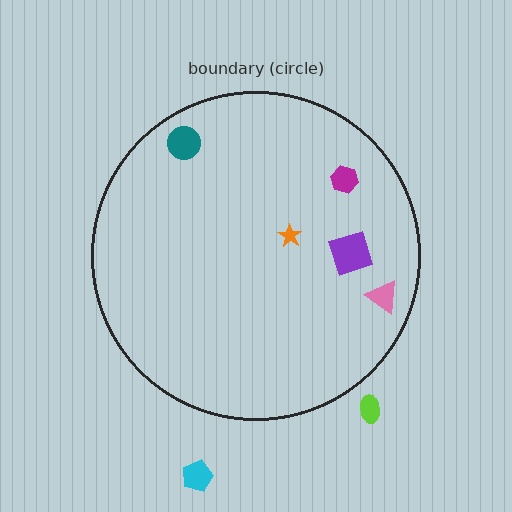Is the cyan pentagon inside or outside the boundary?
Outside.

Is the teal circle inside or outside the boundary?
Inside.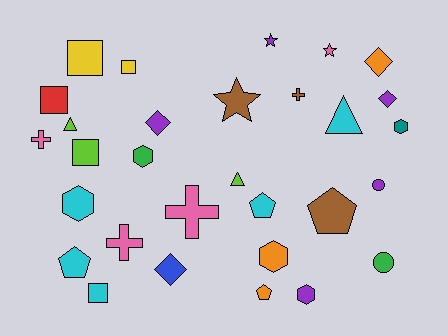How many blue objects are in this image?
There is 1 blue object.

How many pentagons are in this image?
There are 4 pentagons.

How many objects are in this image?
There are 30 objects.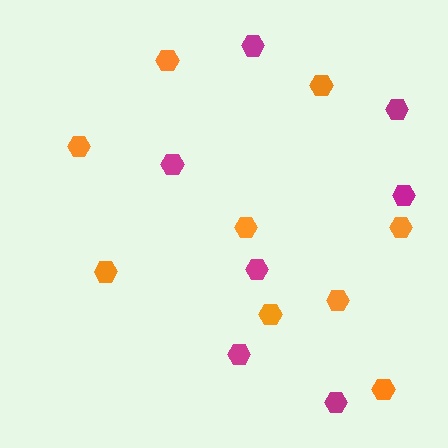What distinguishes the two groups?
There are 2 groups: one group of orange hexagons (9) and one group of magenta hexagons (7).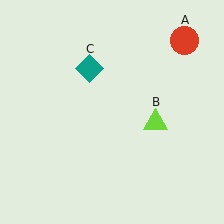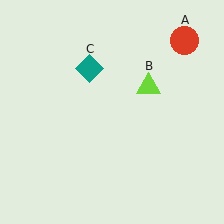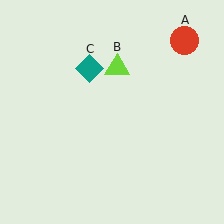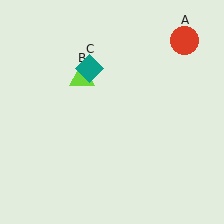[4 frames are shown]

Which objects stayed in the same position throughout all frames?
Red circle (object A) and teal diamond (object C) remained stationary.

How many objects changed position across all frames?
1 object changed position: lime triangle (object B).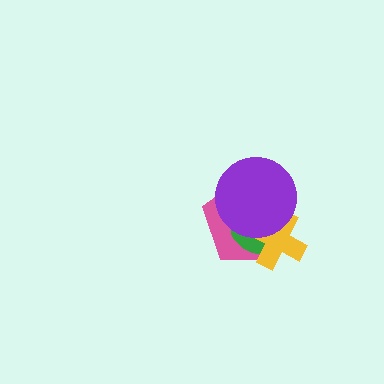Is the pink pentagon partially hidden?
Yes, it is partially covered by another shape.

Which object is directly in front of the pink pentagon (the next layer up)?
The green ellipse is directly in front of the pink pentagon.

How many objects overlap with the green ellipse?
3 objects overlap with the green ellipse.